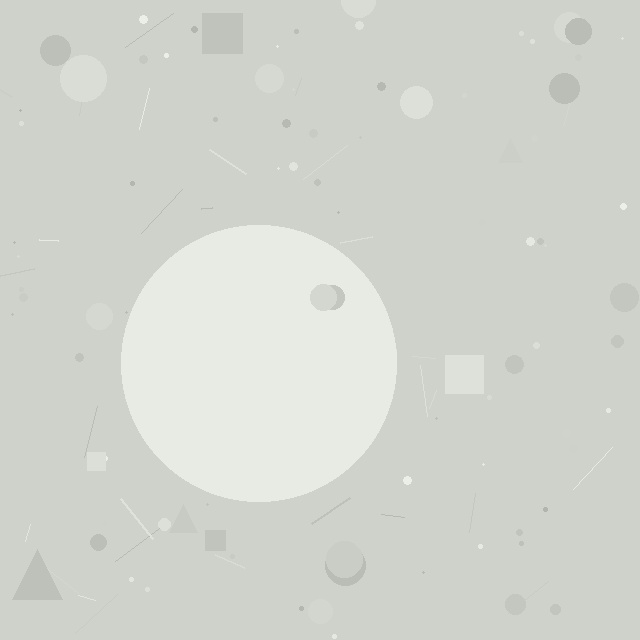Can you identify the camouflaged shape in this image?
The camouflaged shape is a circle.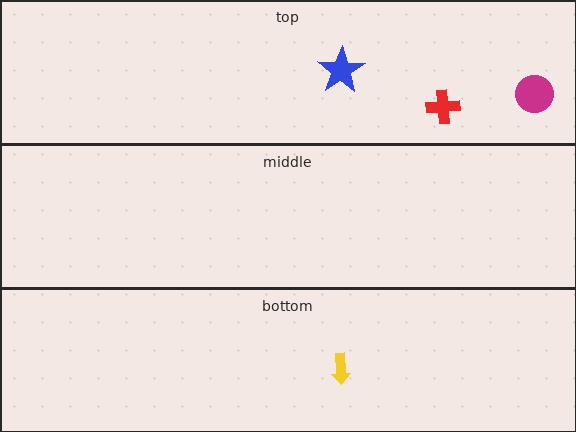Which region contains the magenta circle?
The top region.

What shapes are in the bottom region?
The yellow arrow.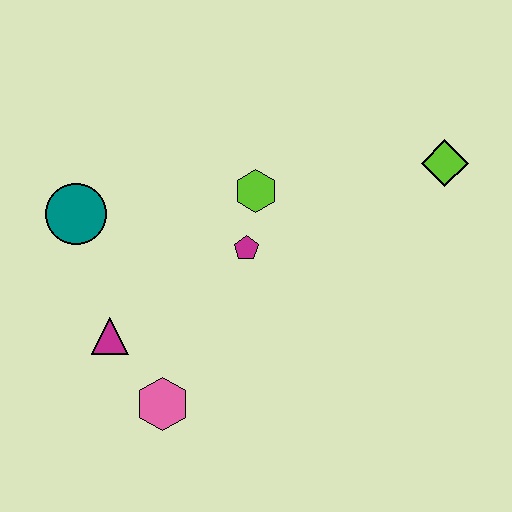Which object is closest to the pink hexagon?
The magenta triangle is closest to the pink hexagon.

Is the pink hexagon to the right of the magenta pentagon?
No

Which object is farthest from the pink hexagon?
The lime diamond is farthest from the pink hexagon.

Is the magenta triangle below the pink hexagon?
No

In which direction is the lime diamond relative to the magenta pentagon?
The lime diamond is to the right of the magenta pentagon.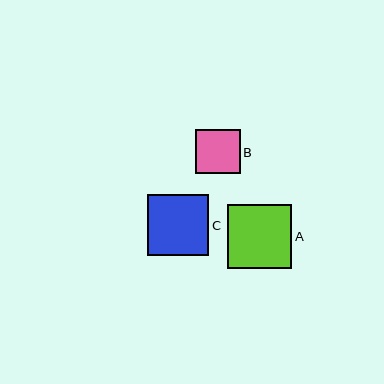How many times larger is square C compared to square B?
Square C is approximately 1.4 times the size of square B.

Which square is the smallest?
Square B is the smallest with a size of approximately 44 pixels.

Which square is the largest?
Square A is the largest with a size of approximately 64 pixels.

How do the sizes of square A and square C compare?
Square A and square C are approximately the same size.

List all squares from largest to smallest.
From largest to smallest: A, C, B.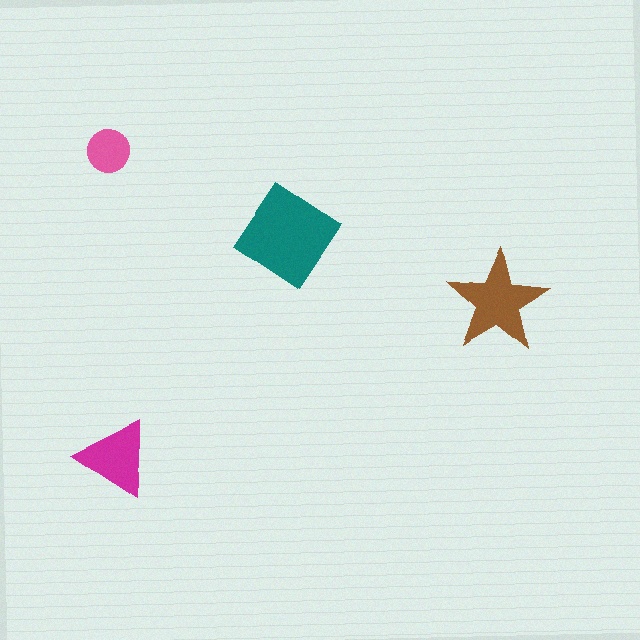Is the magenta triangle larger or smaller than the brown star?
Smaller.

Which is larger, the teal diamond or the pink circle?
The teal diamond.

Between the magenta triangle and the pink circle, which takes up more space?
The magenta triangle.